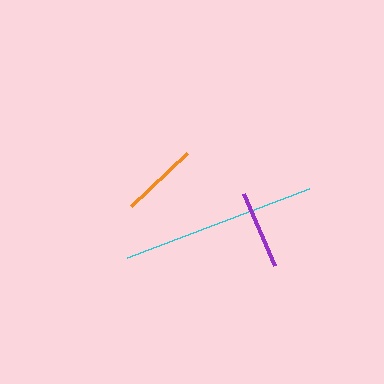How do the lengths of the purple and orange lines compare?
The purple and orange lines are approximately the same length.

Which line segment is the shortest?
The orange line is the shortest at approximately 77 pixels.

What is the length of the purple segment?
The purple segment is approximately 78 pixels long.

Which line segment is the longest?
The cyan line is the longest at approximately 194 pixels.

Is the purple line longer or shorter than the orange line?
The purple line is longer than the orange line.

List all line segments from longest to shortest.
From longest to shortest: cyan, purple, orange.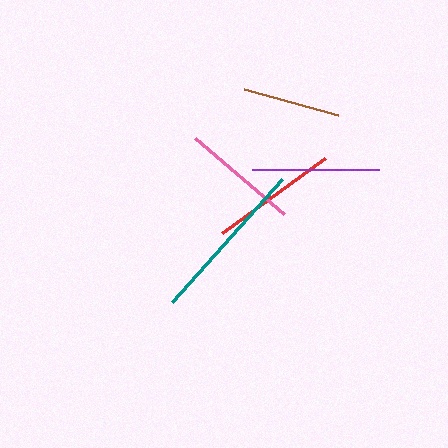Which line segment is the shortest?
The brown line is the shortest at approximately 98 pixels.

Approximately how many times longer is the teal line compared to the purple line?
The teal line is approximately 1.3 times the length of the purple line.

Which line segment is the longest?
The teal line is the longest at approximately 165 pixels.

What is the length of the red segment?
The red segment is approximately 128 pixels long.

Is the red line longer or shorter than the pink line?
The red line is longer than the pink line.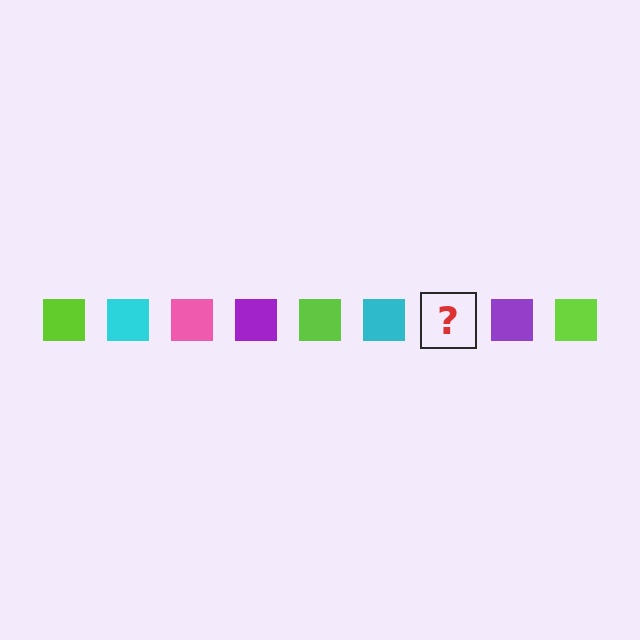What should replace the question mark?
The question mark should be replaced with a pink square.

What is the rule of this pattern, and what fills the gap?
The rule is that the pattern cycles through lime, cyan, pink, purple squares. The gap should be filled with a pink square.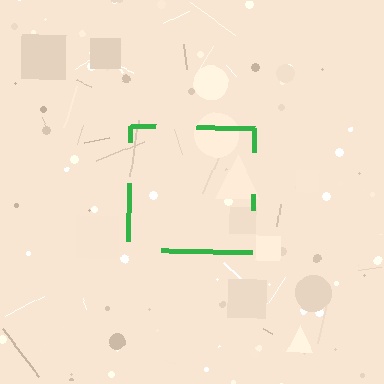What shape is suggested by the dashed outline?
The dashed outline suggests a square.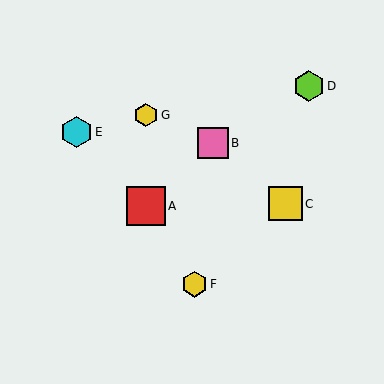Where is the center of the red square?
The center of the red square is at (146, 206).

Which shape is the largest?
The red square (labeled A) is the largest.